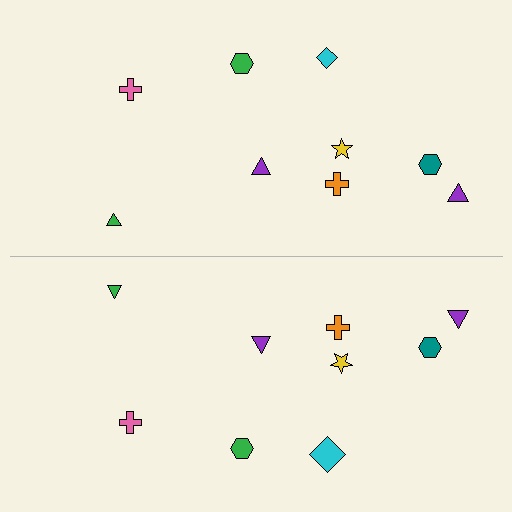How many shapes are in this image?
There are 18 shapes in this image.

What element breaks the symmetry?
The cyan diamond on the bottom side has a different size than its mirror counterpart.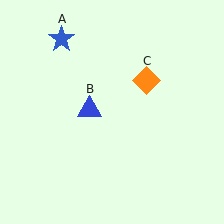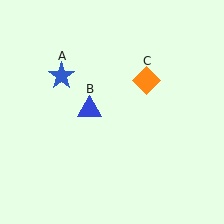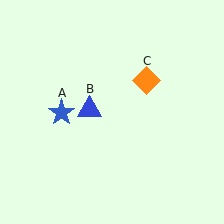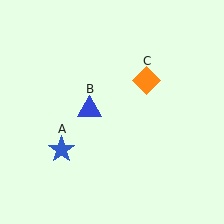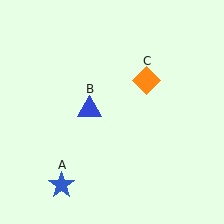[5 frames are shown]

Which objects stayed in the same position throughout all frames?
Blue triangle (object B) and orange diamond (object C) remained stationary.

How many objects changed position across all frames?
1 object changed position: blue star (object A).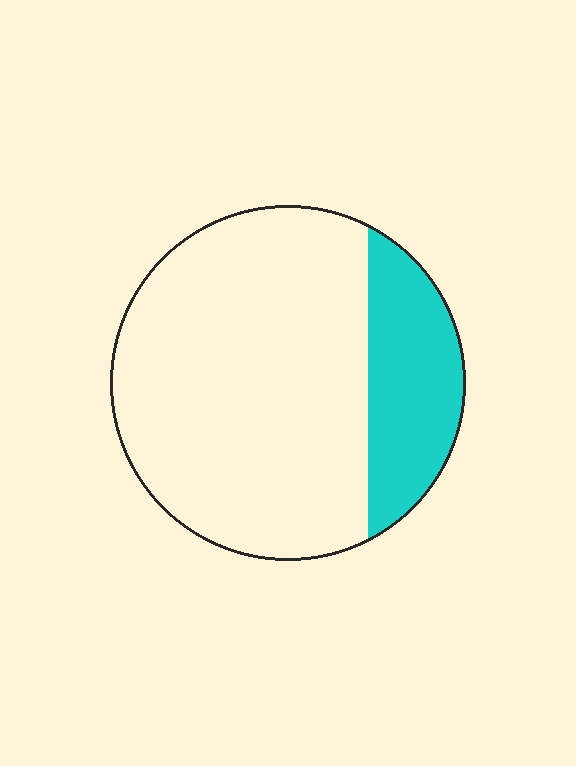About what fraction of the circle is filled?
About one fifth (1/5).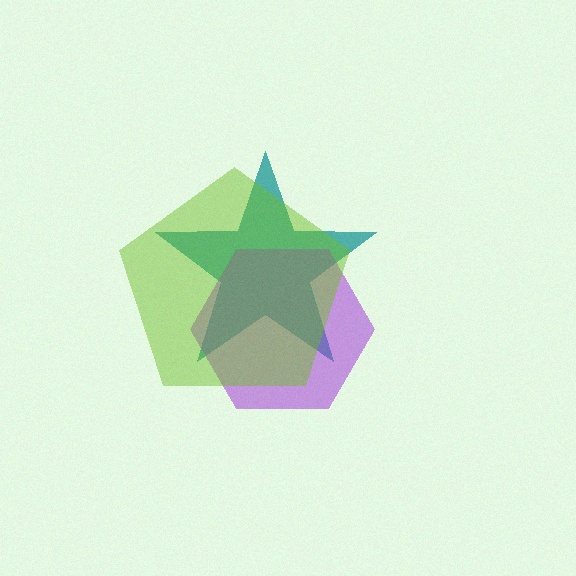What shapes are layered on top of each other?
The layered shapes are: a teal star, a purple hexagon, a lime pentagon.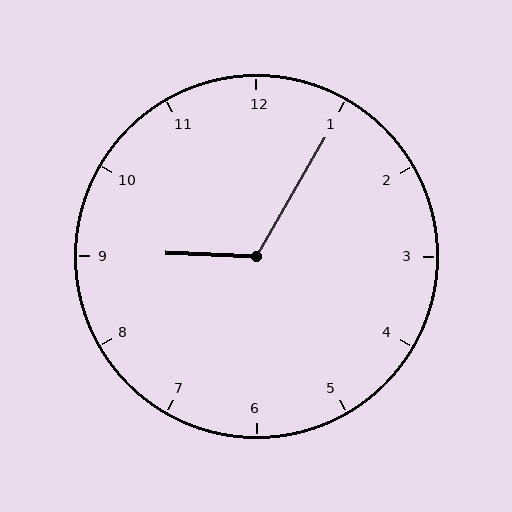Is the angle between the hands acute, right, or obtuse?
It is obtuse.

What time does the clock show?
9:05.